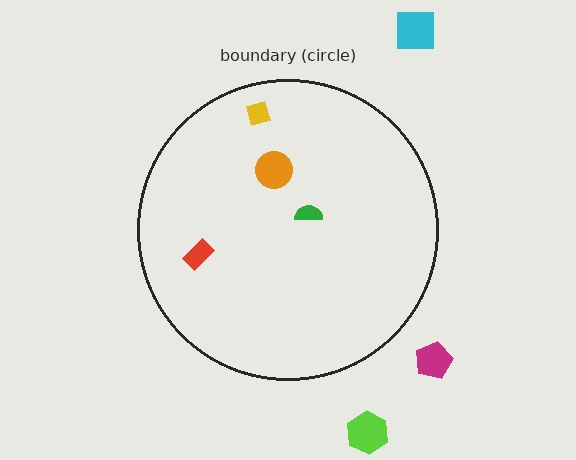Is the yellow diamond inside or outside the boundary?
Inside.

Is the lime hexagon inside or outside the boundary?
Outside.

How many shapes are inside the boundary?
4 inside, 3 outside.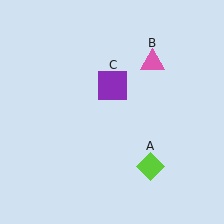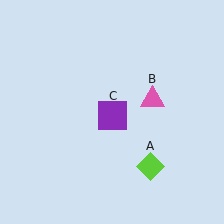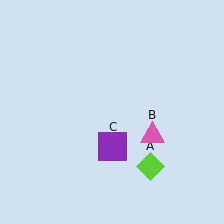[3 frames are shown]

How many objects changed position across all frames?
2 objects changed position: pink triangle (object B), purple square (object C).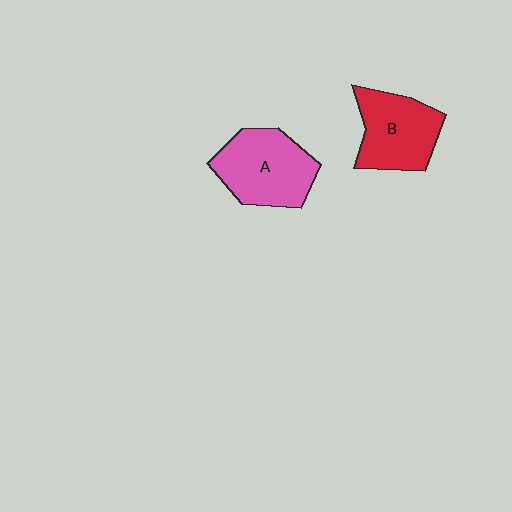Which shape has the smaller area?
Shape B (red).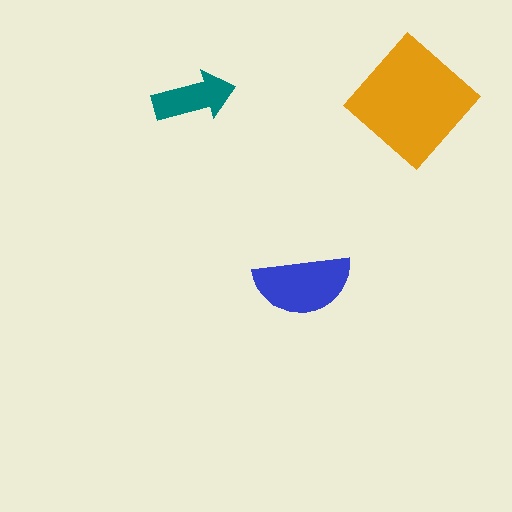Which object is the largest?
The orange diamond.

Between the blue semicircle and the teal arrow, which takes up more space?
The blue semicircle.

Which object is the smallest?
The teal arrow.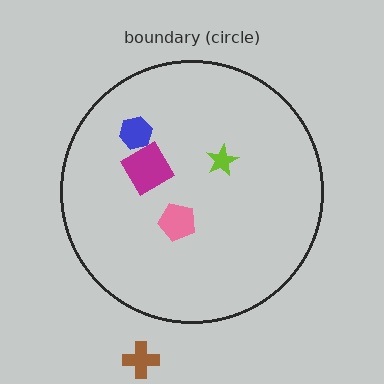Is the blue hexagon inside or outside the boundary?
Inside.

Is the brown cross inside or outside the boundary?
Outside.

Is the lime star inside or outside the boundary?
Inside.